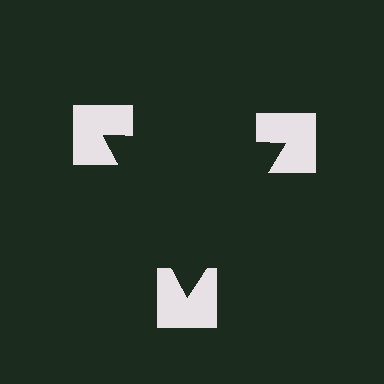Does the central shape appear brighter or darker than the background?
It typically appears slightly darker than the background, even though no actual brightness change is drawn.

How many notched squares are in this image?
There are 3 — one at each vertex of the illusory triangle.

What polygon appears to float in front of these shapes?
An illusory triangle — its edges are inferred from the aligned wedge cuts in the notched squares, not physically drawn.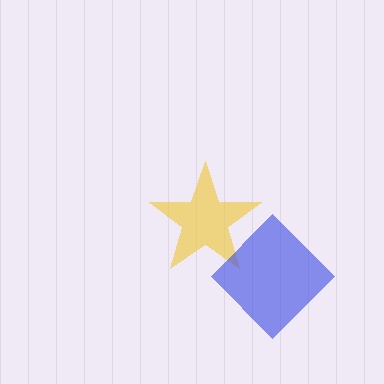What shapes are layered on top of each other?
The layered shapes are: a yellow star, a blue diamond.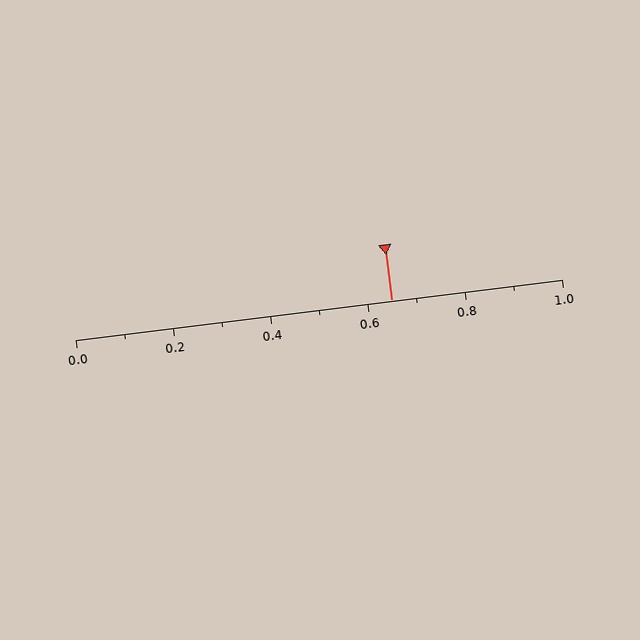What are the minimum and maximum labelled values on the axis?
The axis runs from 0.0 to 1.0.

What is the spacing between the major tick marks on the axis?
The major ticks are spaced 0.2 apart.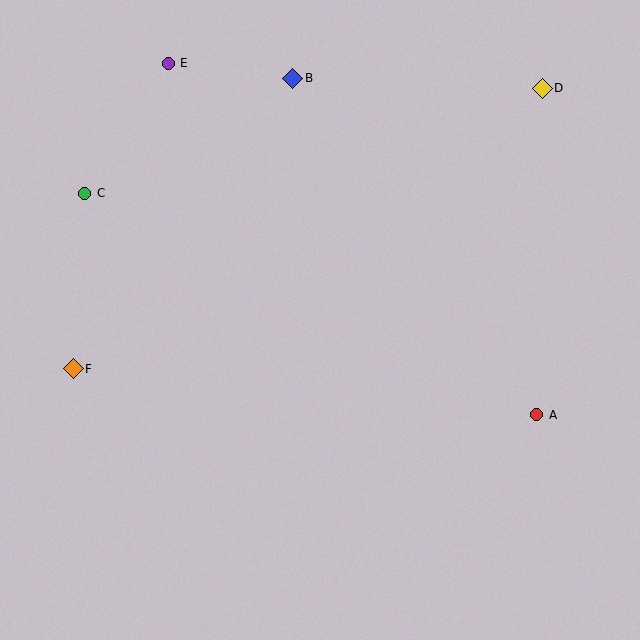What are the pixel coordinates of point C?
Point C is at (84, 193).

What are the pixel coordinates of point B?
Point B is at (293, 78).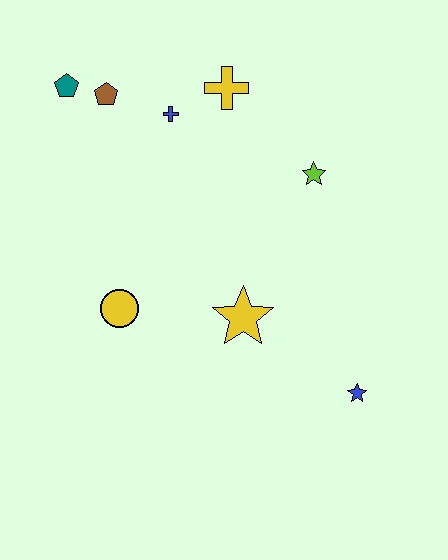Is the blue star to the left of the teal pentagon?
No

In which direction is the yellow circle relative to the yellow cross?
The yellow circle is below the yellow cross.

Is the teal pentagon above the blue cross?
Yes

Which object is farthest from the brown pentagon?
The blue star is farthest from the brown pentagon.